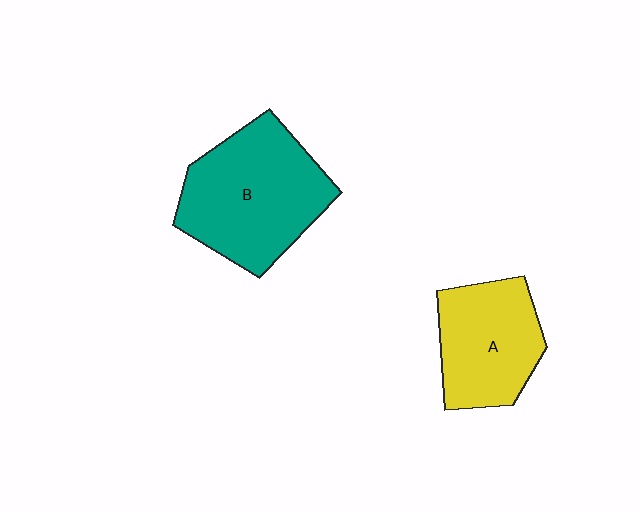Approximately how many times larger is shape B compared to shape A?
Approximately 1.4 times.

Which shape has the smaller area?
Shape A (yellow).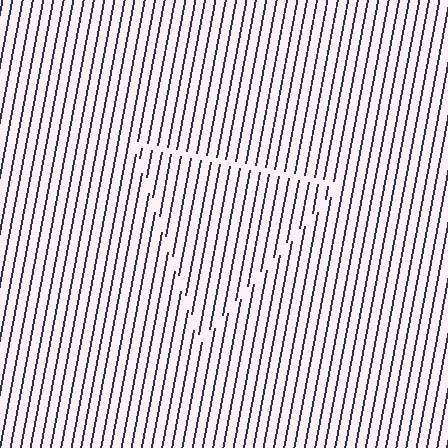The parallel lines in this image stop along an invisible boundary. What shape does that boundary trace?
An illusory triangle. The interior of the shape contains the same grating, shifted by half a period — the contour is defined by the phase discontinuity where line-ends from the inner and outer gratings abut.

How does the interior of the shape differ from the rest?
The interior of the shape contains the same grating, shifted by half a period — the contour is defined by the phase discontinuity where line-ends from the inner and outer gratings abut.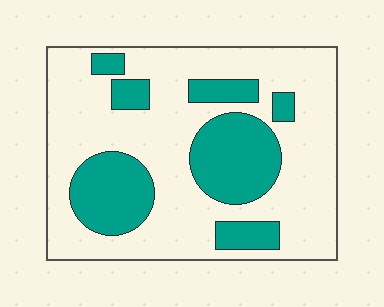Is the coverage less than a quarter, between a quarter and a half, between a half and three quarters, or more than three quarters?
Between a quarter and a half.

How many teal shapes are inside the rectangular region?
7.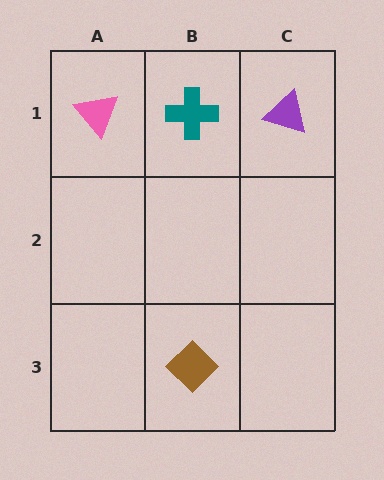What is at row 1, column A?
A pink triangle.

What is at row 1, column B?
A teal cross.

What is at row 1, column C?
A purple triangle.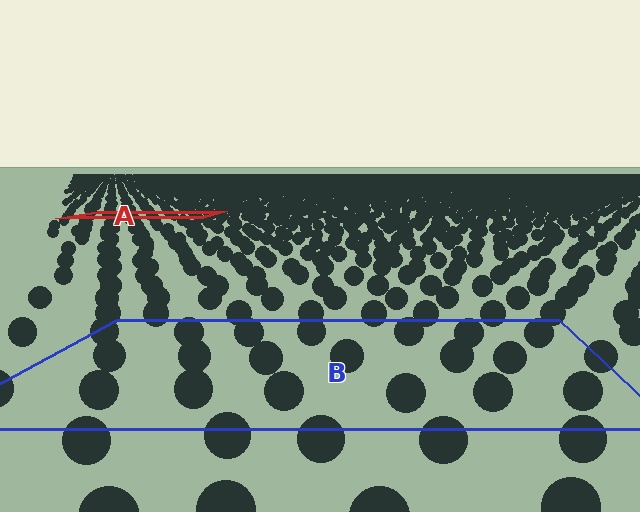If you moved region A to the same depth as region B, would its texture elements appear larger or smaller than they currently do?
They would appear larger. At a closer depth, the same texture elements are projected at a bigger on-screen size.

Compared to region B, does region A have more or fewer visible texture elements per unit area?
Region A has more texture elements per unit area — they are packed more densely because it is farther away.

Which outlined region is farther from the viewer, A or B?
Region A is farther from the viewer — the texture elements inside it appear smaller and more densely packed.